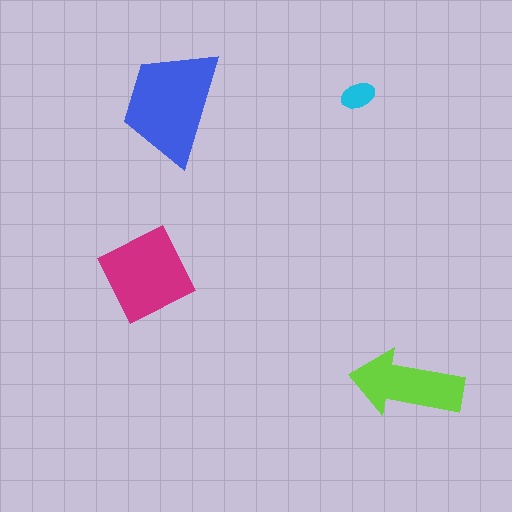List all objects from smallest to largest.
The cyan ellipse, the lime arrow, the magenta square, the blue trapezoid.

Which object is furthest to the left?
The magenta square is leftmost.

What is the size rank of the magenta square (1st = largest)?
2nd.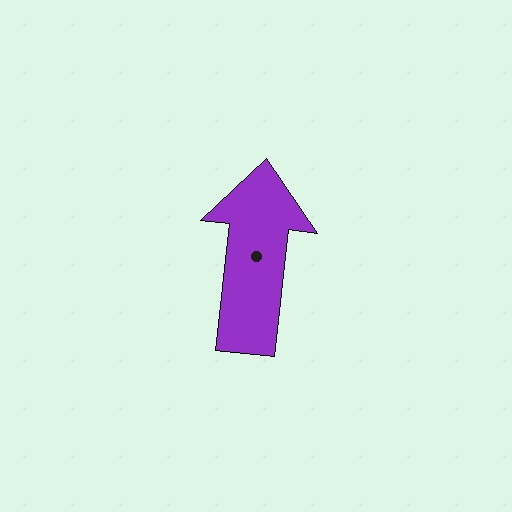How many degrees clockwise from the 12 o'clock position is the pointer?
Approximately 6 degrees.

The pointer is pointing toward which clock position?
Roughly 12 o'clock.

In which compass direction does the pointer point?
North.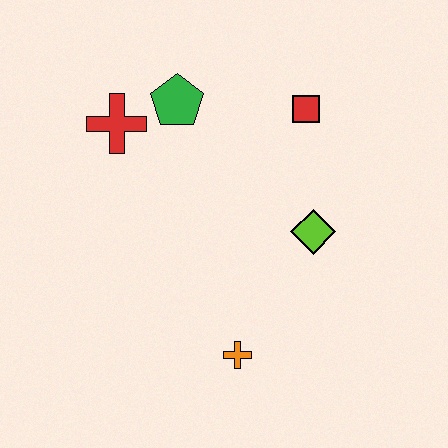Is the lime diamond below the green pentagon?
Yes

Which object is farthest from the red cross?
The orange cross is farthest from the red cross.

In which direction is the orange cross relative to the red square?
The orange cross is below the red square.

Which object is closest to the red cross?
The green pentagon is closest to the red cross.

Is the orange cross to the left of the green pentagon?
No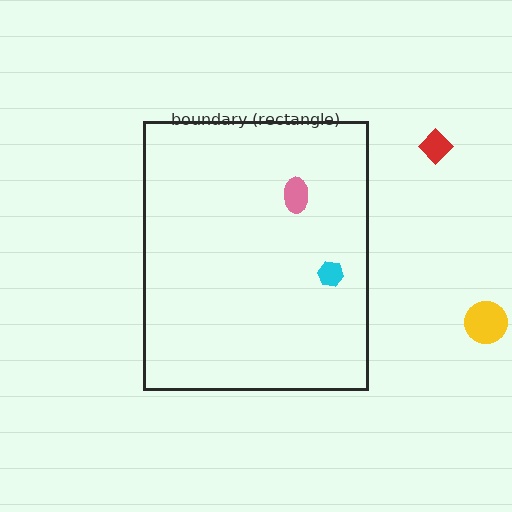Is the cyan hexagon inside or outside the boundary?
Inside.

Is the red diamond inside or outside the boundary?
Outside.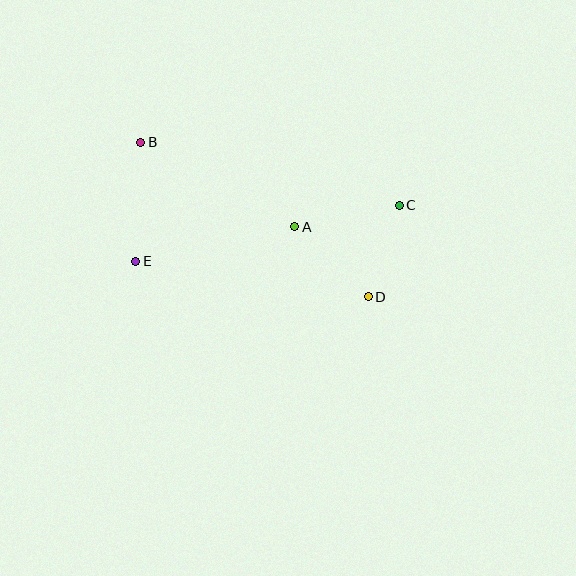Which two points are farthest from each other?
Points B and D are farthest from each other.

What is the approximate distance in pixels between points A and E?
The distance between A and E is approximately 162 pixels.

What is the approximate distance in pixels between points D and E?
The distance between D and E is approximately 235 pixels.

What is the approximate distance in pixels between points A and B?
The distance between A and B is approximately 176 pixels.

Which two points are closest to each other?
Points C and D are closest to each other.